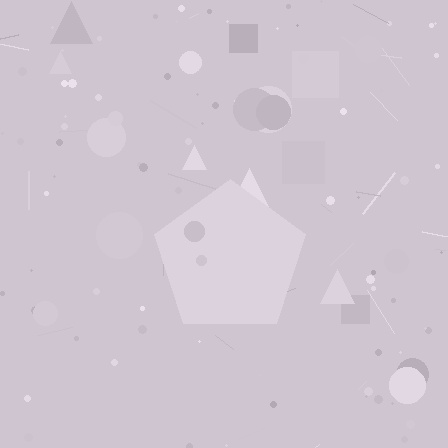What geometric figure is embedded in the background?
A pentagon is embedded in the background.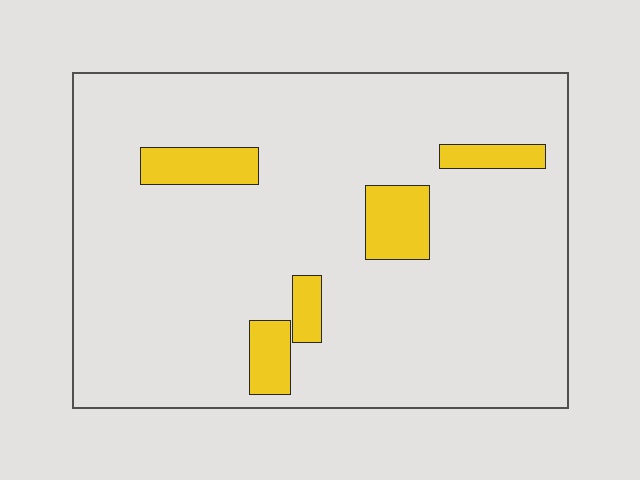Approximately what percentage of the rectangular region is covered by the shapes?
Approximately 10%.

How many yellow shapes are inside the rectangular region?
5.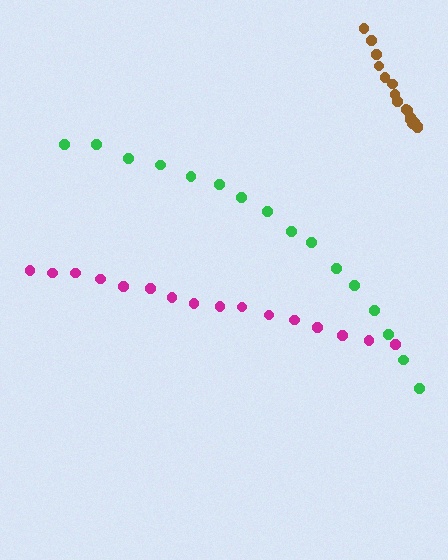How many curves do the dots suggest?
There are 3 distinct paths.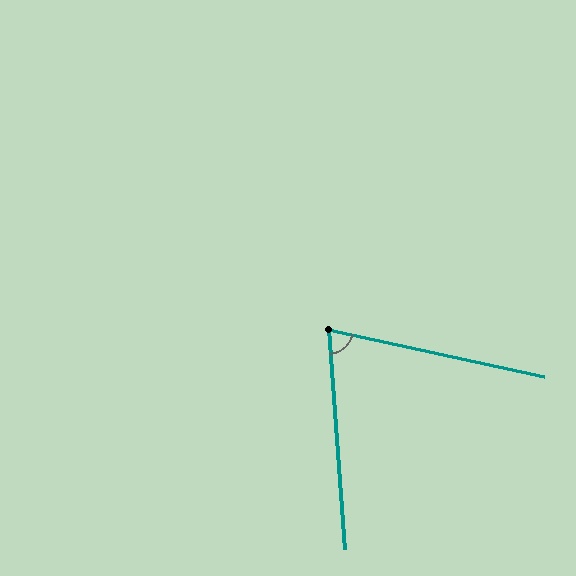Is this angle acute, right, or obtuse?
It is acute.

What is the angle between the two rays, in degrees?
Approximately 73 degrees.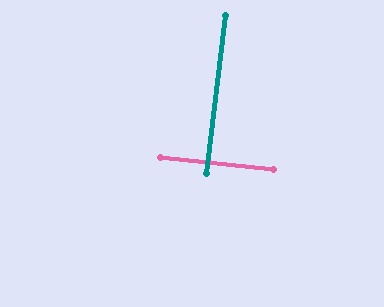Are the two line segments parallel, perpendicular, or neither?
Perpendicular — they meet at approximately 89°.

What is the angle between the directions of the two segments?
Approximately 89 degrees.